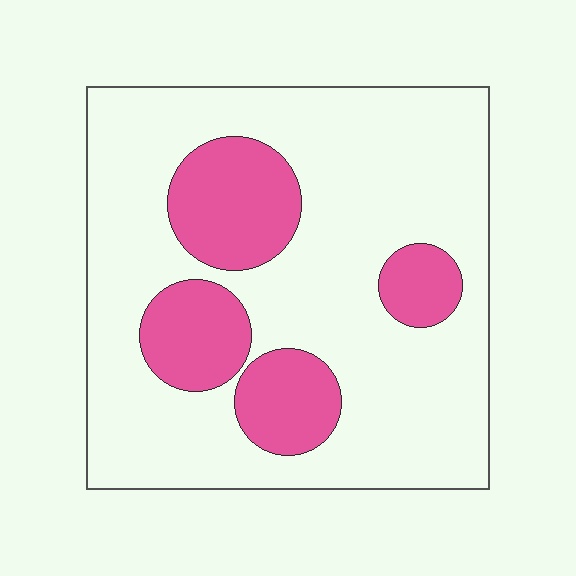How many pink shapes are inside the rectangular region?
4.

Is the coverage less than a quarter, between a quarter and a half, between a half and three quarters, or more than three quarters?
Less than a quarter.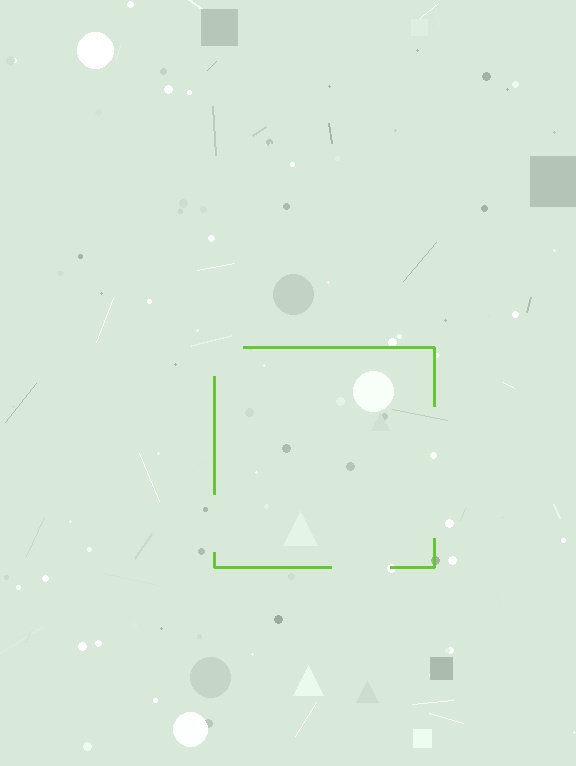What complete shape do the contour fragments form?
The contour fragments form a square.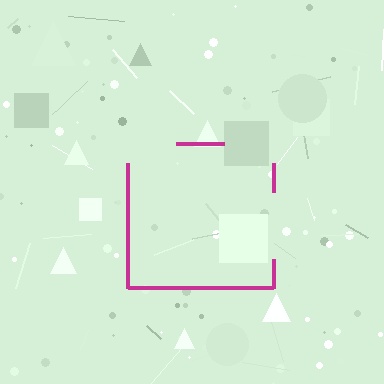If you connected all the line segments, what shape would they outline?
They would outline a square.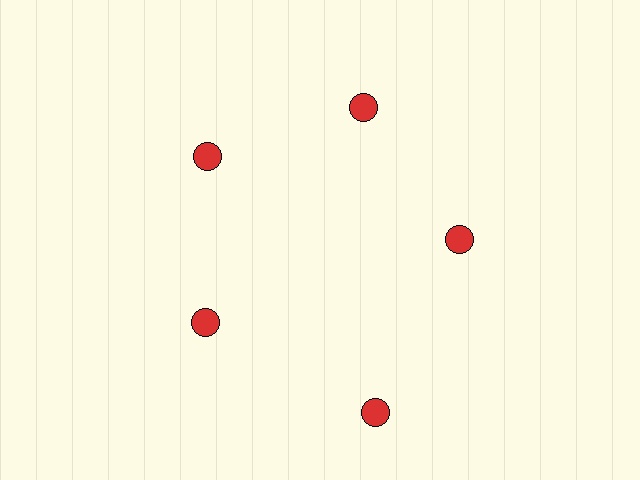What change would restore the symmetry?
The symmetry would be restored by moving it inward, back onto the ring so that all 5 circles sit at equal angles and equal distance from the center.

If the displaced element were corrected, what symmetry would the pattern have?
It would have 5-fold rotational symmetry — the pattern would map onto itself every 72 degrees.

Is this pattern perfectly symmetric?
No. The 5 red circles are arranged in a ring, but one element near the 5 o'clock position is pushed outward from the center, breaking the 5-fold rotational symmetry.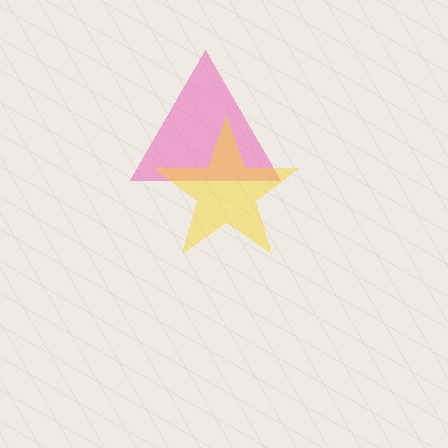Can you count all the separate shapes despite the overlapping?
Yes, there are 2 separate shapes.